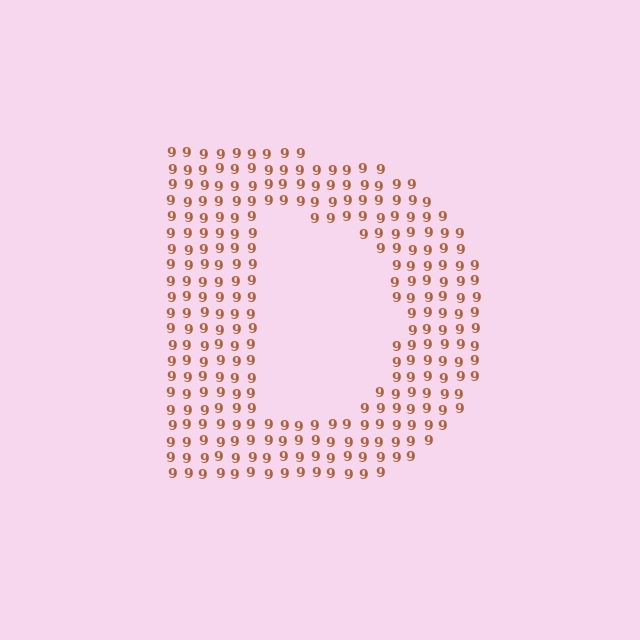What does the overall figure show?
The overall figure shows the letter D.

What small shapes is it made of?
It is made of small digit 9's.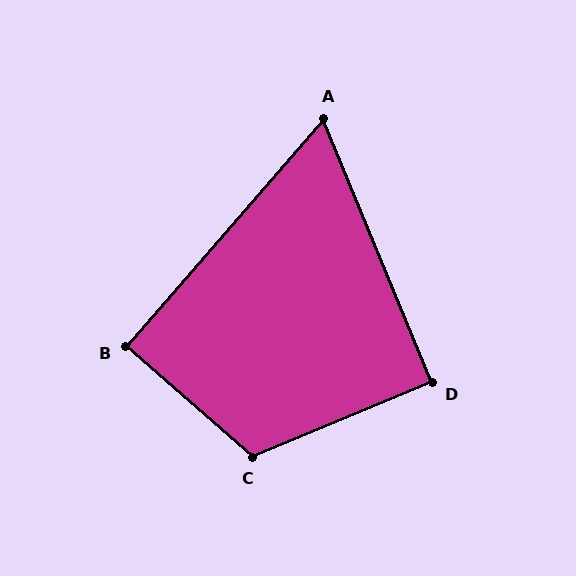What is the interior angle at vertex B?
Approximately 90 degrees (approximately right).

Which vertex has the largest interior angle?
C, at approximately 116 degrees.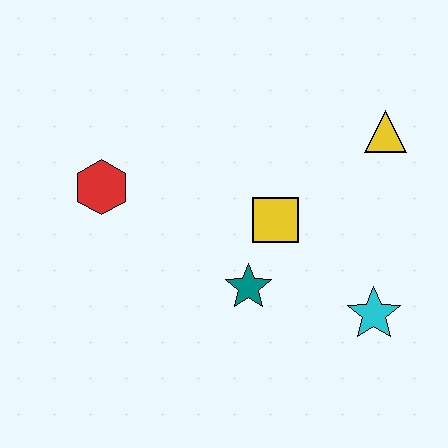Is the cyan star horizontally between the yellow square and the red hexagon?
No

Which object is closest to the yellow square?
The teal star is closest to the yellow square.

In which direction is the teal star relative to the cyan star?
The teal star is to the left of the cyan star.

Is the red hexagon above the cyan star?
Yes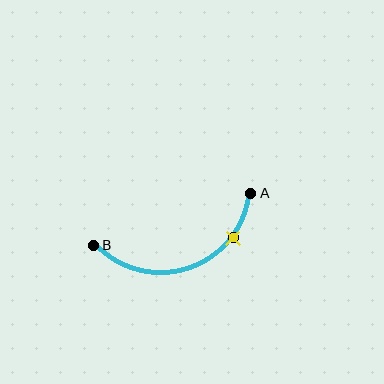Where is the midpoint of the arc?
The arc midpoint is the point on the curve farthest from the straight line joining A and B. It sits below that line.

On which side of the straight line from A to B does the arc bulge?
The arc bulges below the straight line connecting A and B.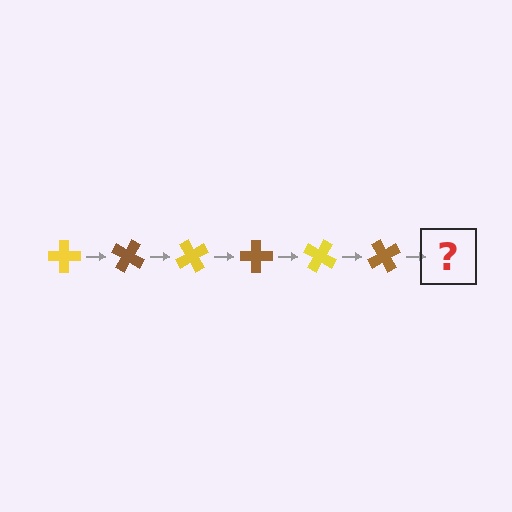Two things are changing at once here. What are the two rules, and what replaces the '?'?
The two rules are that it rotates 30 degrees each step and the color cycles through yellow and brown. The '?' should be a yellow cross, rotated 180 degrees from the start.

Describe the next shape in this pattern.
It should be a yellow cross, rotated 180 degrees from the start.